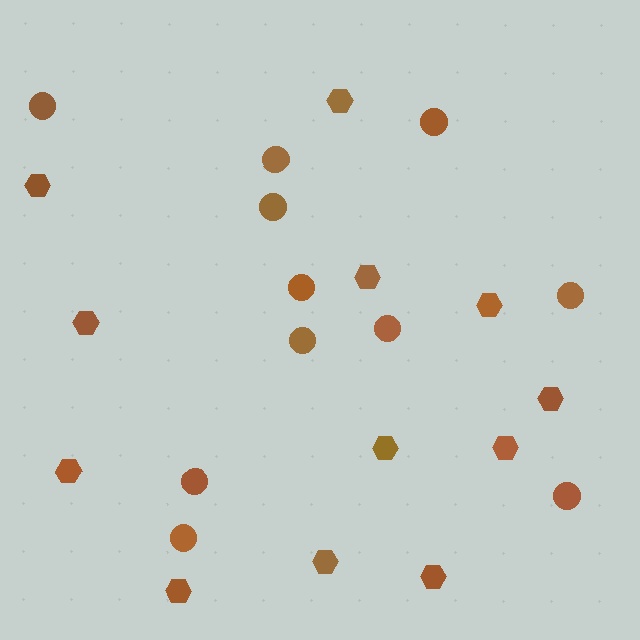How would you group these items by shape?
There are 2 groups: one group of circles (11) and one group of hexagons (12).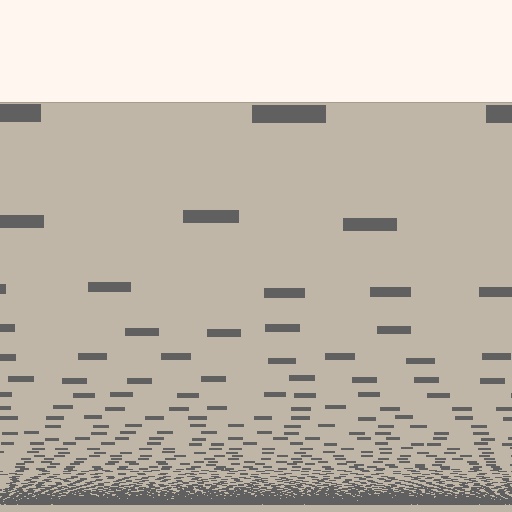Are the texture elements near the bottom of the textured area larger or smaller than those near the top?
Smaller. The gradient is inverted — elements near the bottom are smaller and denser.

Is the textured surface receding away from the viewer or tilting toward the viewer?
The surface appears to tilt toward the viewer. Texture elements get larger and sparser toward the top.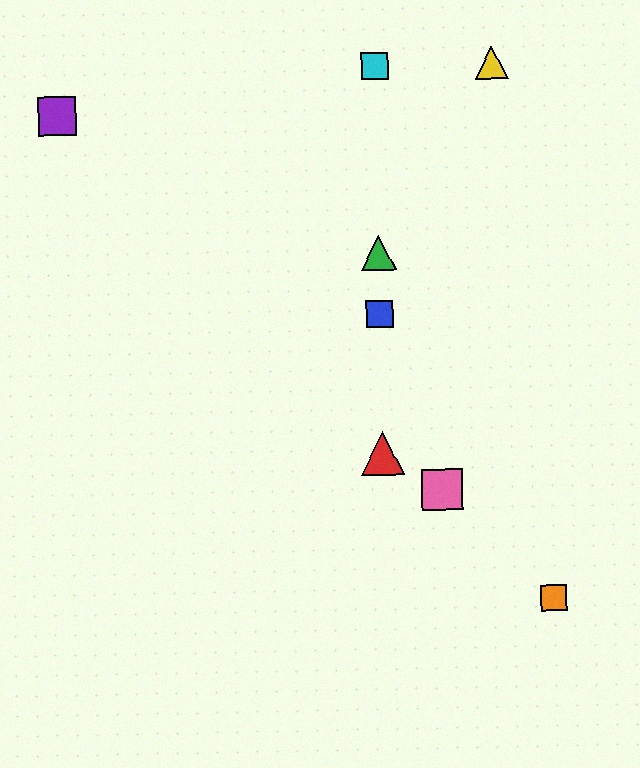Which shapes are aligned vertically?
The red triangle, the blue square, the green triangle, the cyan square are aligned vertically.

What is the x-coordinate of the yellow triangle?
The yellow triangle is at x≈491.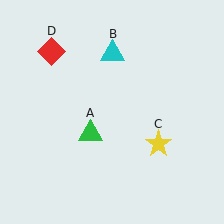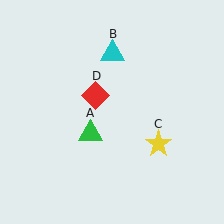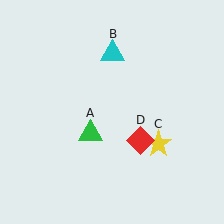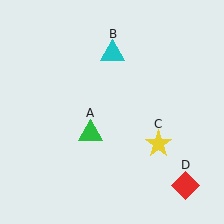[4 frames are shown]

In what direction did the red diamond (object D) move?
The red diamond (object D) moved down and to the right.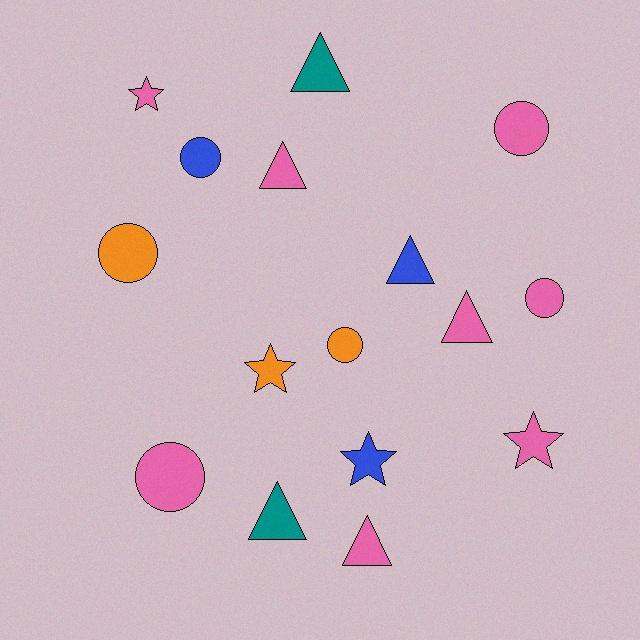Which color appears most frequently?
Pink, with 8 objects.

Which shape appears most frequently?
Circle, with 6 objects.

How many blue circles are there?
There is 1 blue circle.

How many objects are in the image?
There are 16 objects.